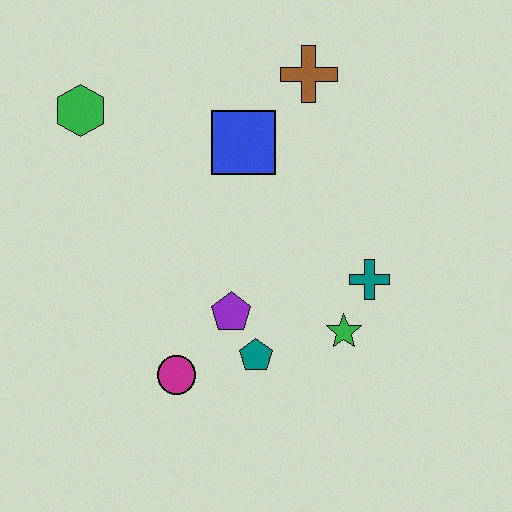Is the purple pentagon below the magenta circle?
No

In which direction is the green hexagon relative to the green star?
The green hexagon is to the left of the green star.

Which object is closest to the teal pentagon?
The purple pentagon is closest to the teal pentagon.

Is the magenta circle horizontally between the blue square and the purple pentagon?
No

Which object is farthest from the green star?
The green hexagon is farthest from the green star.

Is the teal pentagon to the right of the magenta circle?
Yes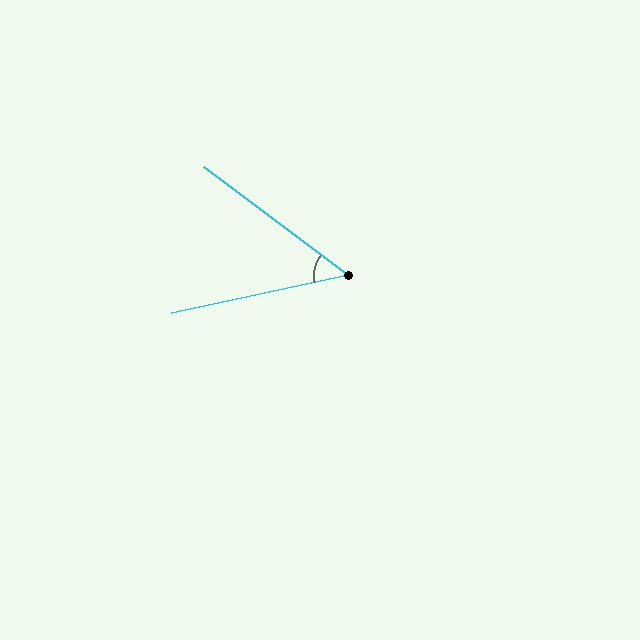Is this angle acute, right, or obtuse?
It is acute.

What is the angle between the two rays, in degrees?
Approximately 49 degrees.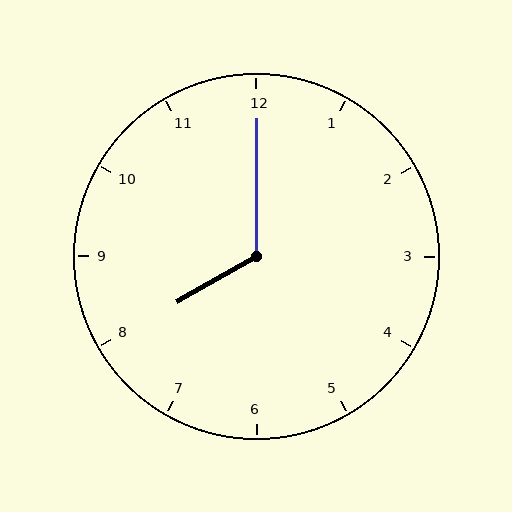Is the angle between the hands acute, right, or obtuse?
It is obtuse.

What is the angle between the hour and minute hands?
Approximately 120 degrees.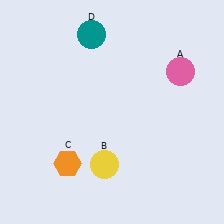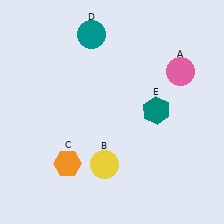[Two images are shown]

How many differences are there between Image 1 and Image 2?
There is 1 difference between the two images.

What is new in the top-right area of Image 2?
A teal hexagon (E) was added in the top-right area of Image 2.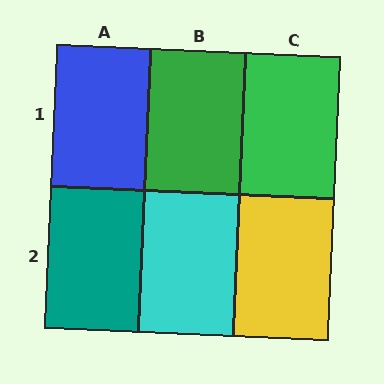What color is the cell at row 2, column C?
Yellow.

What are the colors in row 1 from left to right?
Blue, green, green.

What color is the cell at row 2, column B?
Cyan.